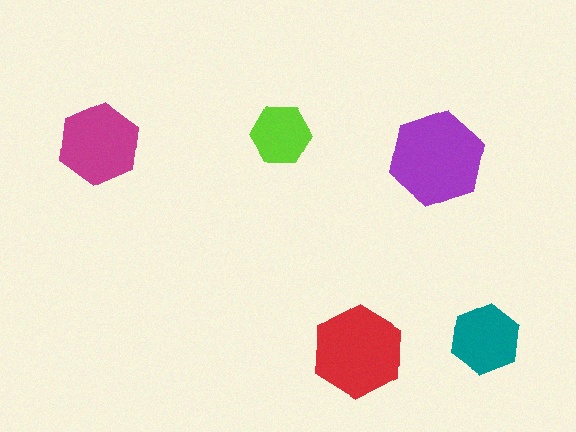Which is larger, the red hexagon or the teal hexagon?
The red one.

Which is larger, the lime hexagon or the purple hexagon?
The purple one.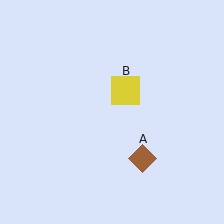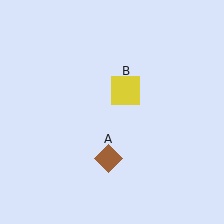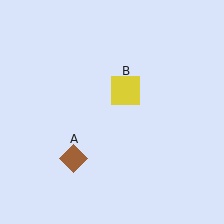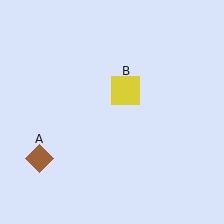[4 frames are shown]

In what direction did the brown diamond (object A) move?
The brown diamond (object A) moved left.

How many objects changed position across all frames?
1 object changed position: brown diamond (object A).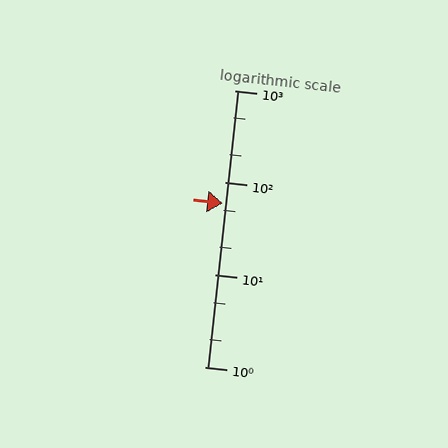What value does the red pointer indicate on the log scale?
The pointer indicates approximately 59.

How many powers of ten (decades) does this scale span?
The scale spans 3 decades, from 1 to 1000.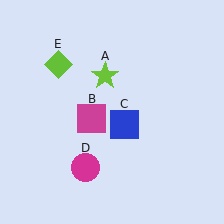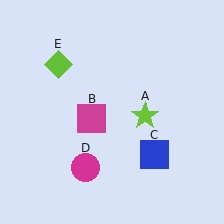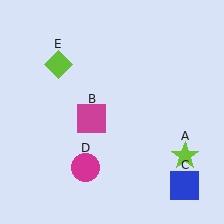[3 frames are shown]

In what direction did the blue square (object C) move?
The blue square (object C) moved down and to the right.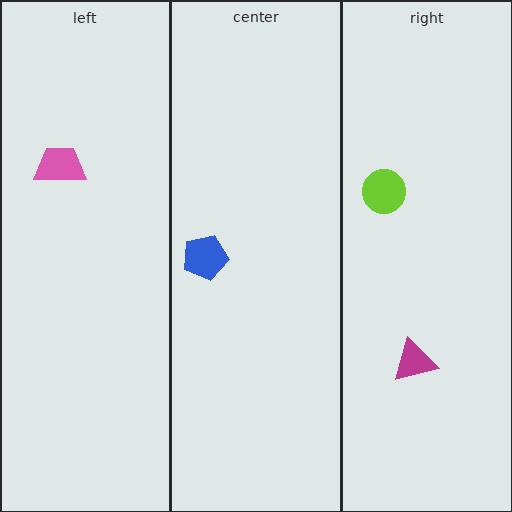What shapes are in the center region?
The blue pentagon.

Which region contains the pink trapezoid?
The left region.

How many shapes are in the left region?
1.